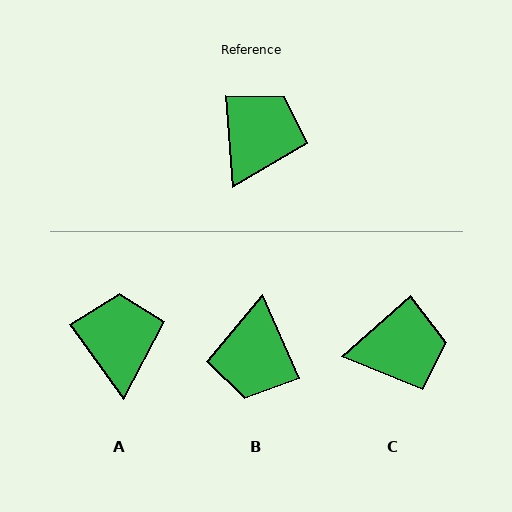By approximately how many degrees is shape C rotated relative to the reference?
Approximately 53 degrees clockwise.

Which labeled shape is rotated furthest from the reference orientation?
B, about 160 degrees away.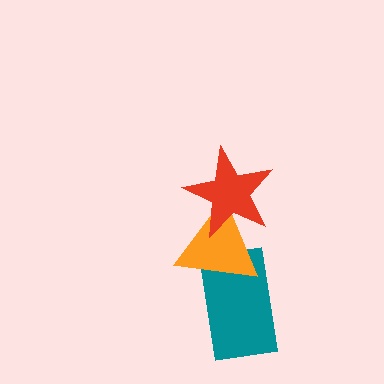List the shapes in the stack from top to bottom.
From top to bottom: the red star, the orange triangle, the teal rectangle.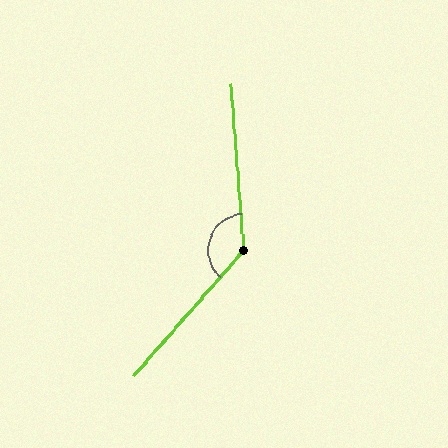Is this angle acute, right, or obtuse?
It is obtuse.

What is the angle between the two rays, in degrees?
Approximately 134 degrees.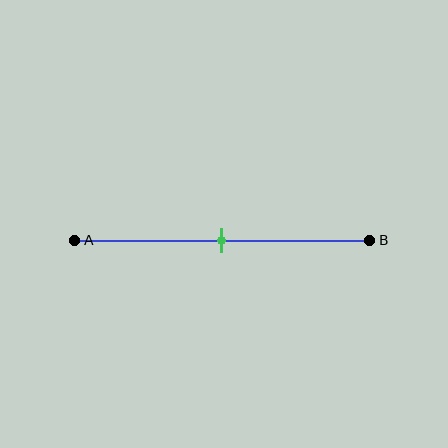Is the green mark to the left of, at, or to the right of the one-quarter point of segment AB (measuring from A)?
The green mark is to the right of the one-quarter point of segment AB.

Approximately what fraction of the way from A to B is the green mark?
The green mark is approximately 50% of the way from A to B.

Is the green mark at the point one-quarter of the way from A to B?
No, the mark is at about 50% from A, not at the 25% one-quarter point.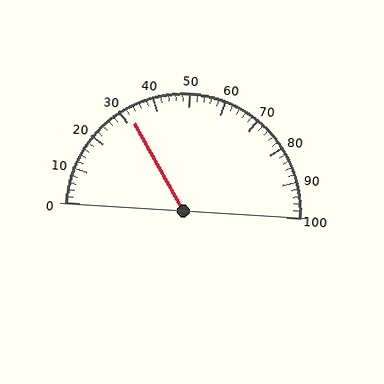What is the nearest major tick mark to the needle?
The nearest major tick mark is 30.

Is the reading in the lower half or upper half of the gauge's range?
The reading is in the lower half of the range (0 to 100).